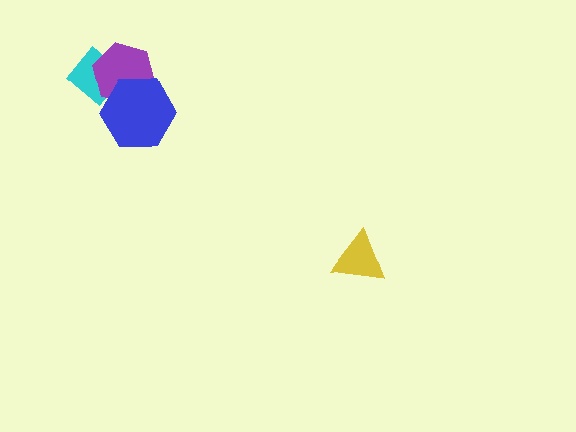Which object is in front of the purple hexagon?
The blue hexagon is in front of the purple hexagon.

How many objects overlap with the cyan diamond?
2 objects overlap with the cyan diamond.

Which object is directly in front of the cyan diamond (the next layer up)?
The purple hexagon is directly in front of the cyan diamond.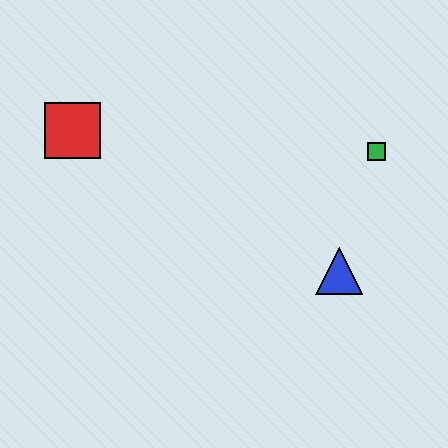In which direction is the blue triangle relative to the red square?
The blue triangle is to the right of the red square.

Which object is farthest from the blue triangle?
The red square is farthest from the blue triangle.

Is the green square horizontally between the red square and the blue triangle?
No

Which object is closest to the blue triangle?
The green square is closest to the blue triangle.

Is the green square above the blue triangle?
Yes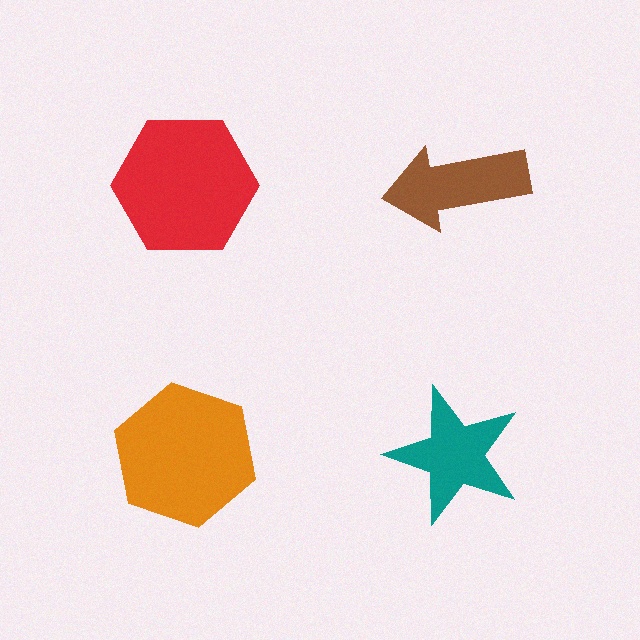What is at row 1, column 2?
A brown arrow.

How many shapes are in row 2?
2 shapes.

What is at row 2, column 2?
A teal star.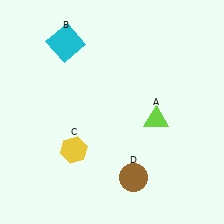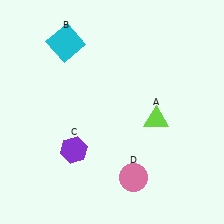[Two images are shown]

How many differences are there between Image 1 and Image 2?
There are 2 differences between the two images.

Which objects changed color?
C changed from yellow to purple. D changed from brown to pink.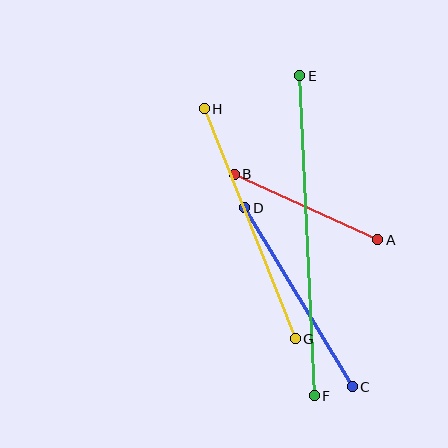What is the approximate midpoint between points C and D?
The midpoint is at approximately (298, 297) pixels.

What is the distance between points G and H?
The distance is approximately 247 pixels.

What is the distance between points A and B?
The distance is approximately 158 pixels.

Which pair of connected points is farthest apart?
Points E and F are farthest apart.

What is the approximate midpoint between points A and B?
The midpoint is at approximately (306, 207) pixels.